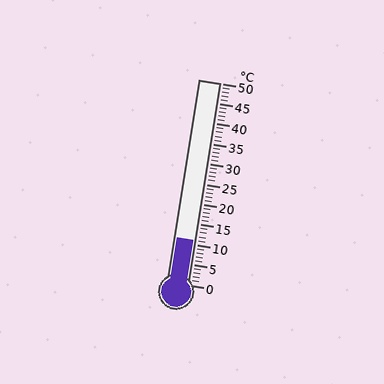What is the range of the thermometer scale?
The thermometer scale ranges from 0°C to 50°C.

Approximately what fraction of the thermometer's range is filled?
The thermometer is filled to approximately 20% of its range.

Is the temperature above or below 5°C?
The temperature is above 5°C.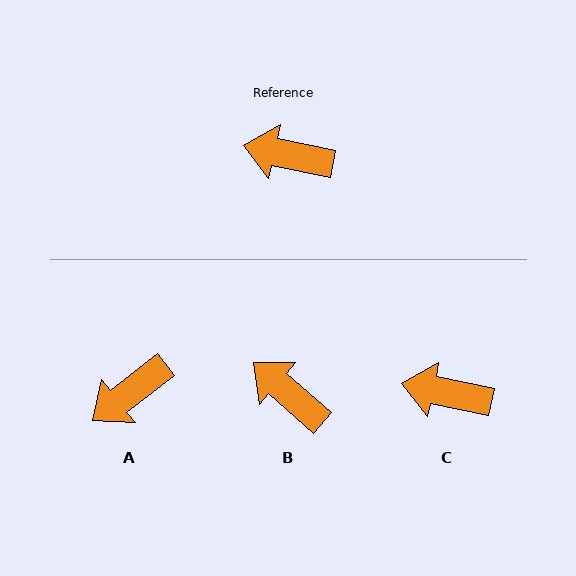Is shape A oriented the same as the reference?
No, it is off by about 49 degrees.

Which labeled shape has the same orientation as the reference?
C.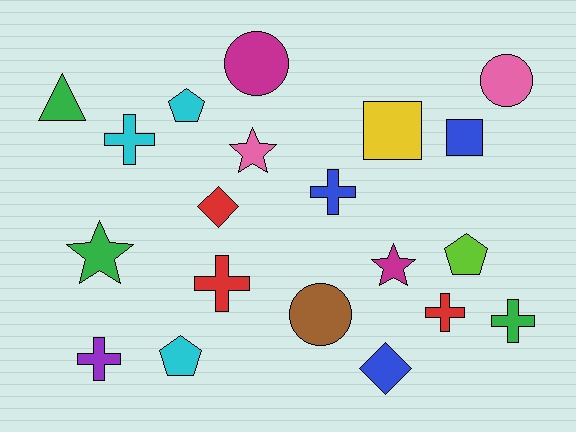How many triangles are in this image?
There is 1 triangle.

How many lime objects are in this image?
There is 1 lime object.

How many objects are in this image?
There are 20 objects.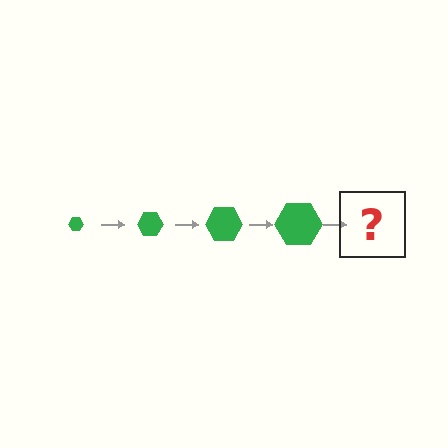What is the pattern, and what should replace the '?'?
The pattern is that the hexagon gets progressively larger each step. The '?' should be a green hexagon, larger than the previous one.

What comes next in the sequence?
The next element should be a green hexagon, larger than the previous one.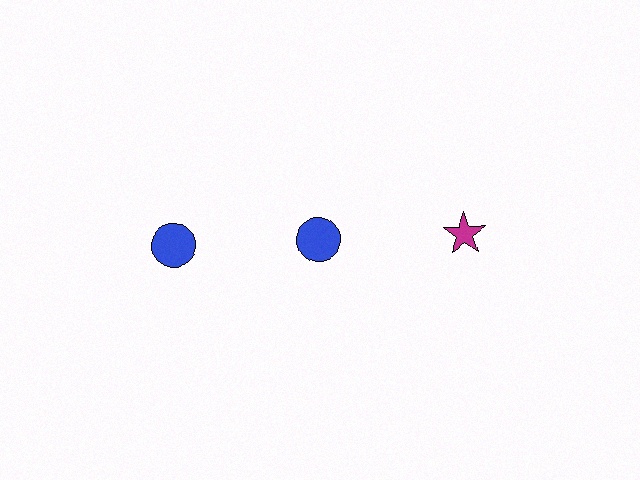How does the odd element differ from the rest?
It differs in both color (magenta instead of blue) and shape (star instead of circle).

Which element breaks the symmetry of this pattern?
The magenta star in the top row, center column breaks the symmetry. All other shapes are blue circles.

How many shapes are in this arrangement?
There are 3 shapes arranged in a grid pattern.